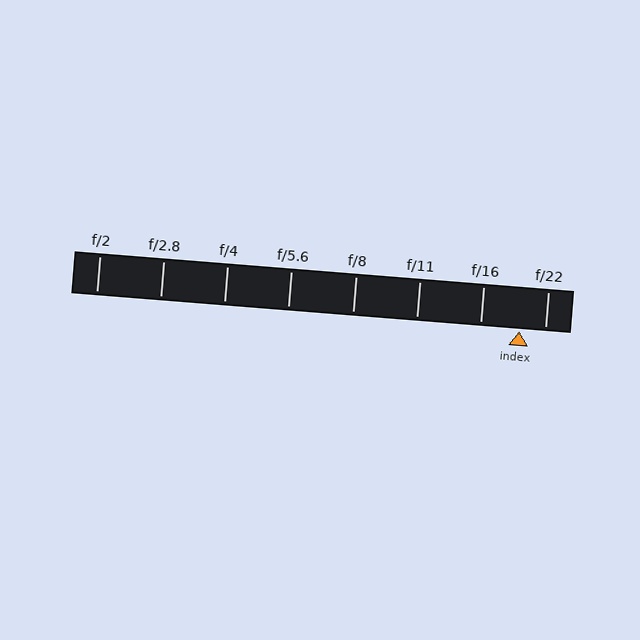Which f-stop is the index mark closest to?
The index mark is closest to f/22.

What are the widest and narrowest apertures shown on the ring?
The widest aperture shown is f/2 and the narrowest is f/22.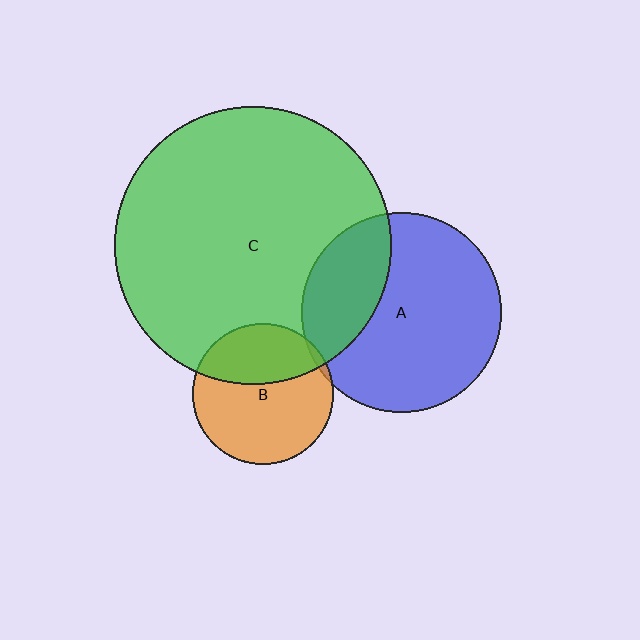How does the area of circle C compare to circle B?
Approximately 3.9 times.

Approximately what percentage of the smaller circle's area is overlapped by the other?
Approximately 30%.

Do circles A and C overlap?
Yes.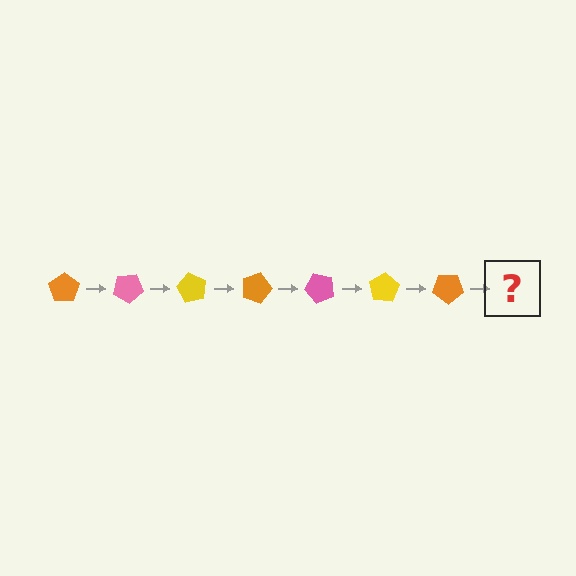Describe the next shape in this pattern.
It should be a pink pentagon, rotated 210 degrees from the start.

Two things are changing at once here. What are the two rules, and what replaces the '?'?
The two rules are that it rotates 30 degrees each step and the color cycles through orange, pink, and yellow. The '?' should be a pink pentagon, rotated 210 degrees from the start.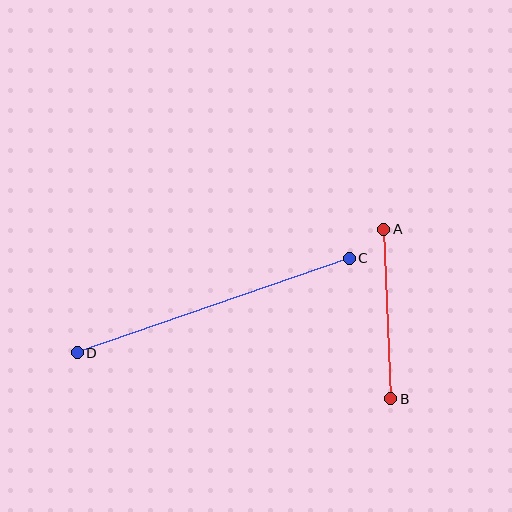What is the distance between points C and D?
The distance is approximately 288 pixels.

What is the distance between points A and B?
The distance is approximately 170 pixels.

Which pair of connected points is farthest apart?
Points C and D are farthest apart.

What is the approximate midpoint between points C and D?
The midpoint is at approximately (213, 305) pixels.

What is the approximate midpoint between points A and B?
The midpoint is at approximately (387, 314) pixels.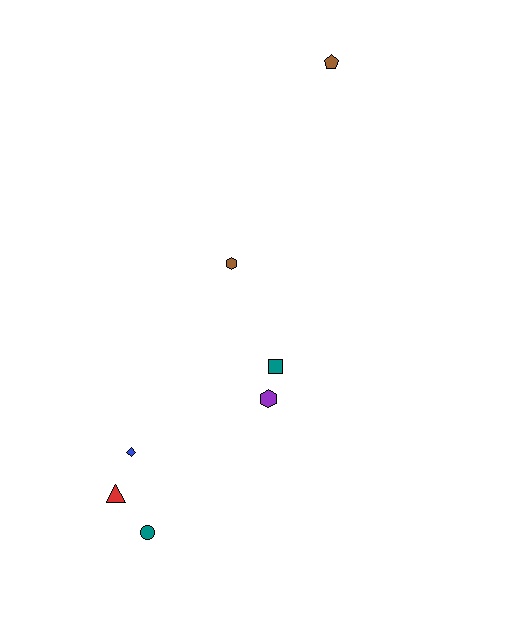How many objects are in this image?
There are 7 objects.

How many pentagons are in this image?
There is 1 pentagon.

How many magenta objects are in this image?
There are no magenta objects.